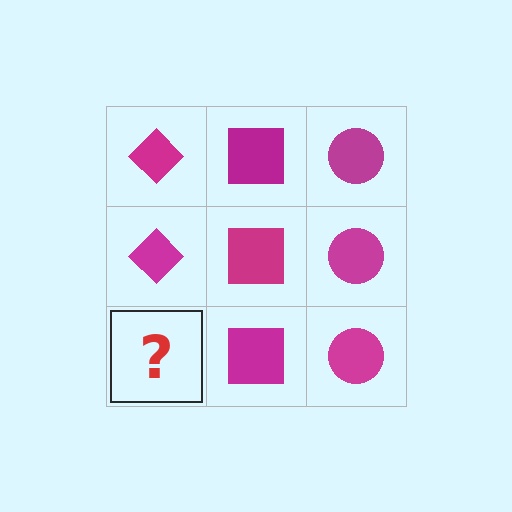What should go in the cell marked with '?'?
The missing cell should contain a magenta diamond.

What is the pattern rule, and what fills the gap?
The rule is that each column has a consistent shape. The gap should be filled with a magenta diamond.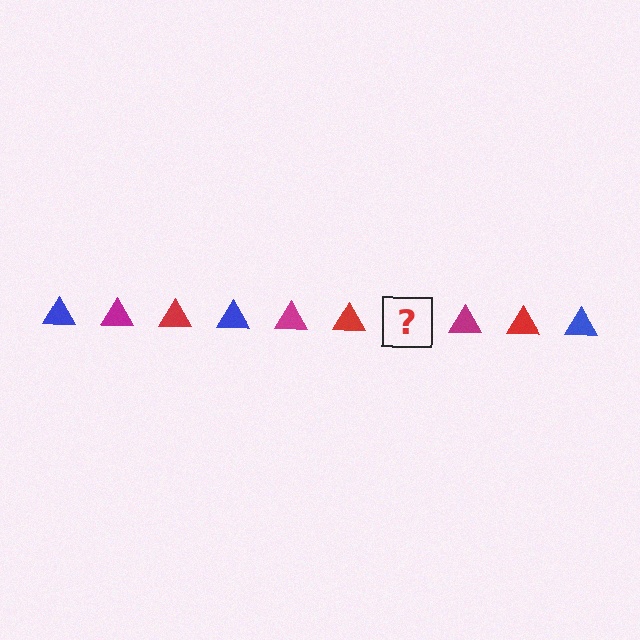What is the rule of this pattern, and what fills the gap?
The rule is that the pattern cycles through blue, magenta, red triangles. The gap should be filled with a blue triangle.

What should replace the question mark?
The question mark should be replaced with a blue triangle.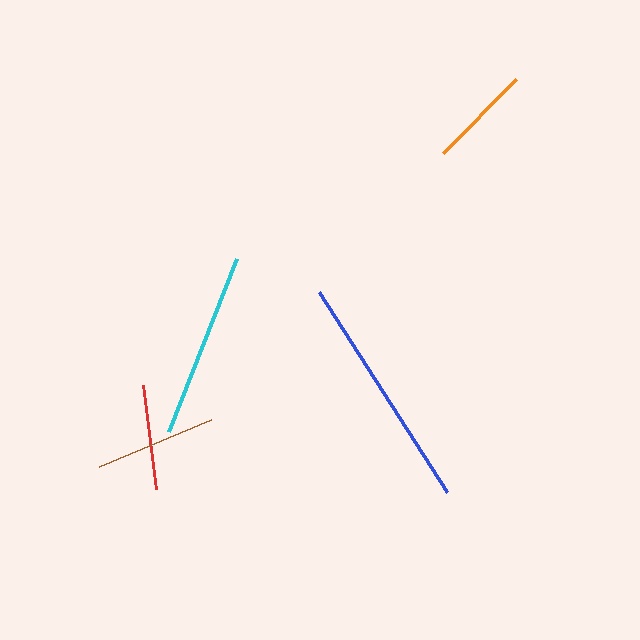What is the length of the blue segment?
The blue segment is approximately 238 pixels long.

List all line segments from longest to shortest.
From longest to shortest: blue, cyan, brown, red, orange.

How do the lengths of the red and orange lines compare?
The red and orange lines are approximately the same length.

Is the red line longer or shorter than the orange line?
The red line is longer than the orange line.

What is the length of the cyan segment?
The cyan segment is approximately 186 pixels long.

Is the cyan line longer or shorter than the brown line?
The cyan line is longer than the brown line.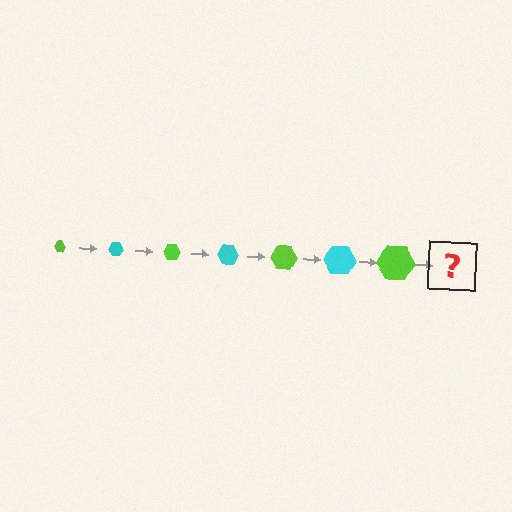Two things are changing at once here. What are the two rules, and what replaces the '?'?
The two rules are that the hexagon grows larger each step and the color cycles through lime and cyan. The '?' should be a cyan hexagon, larger than the previous one.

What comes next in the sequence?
The next element should be a cyan hexagon, larger than the previous one.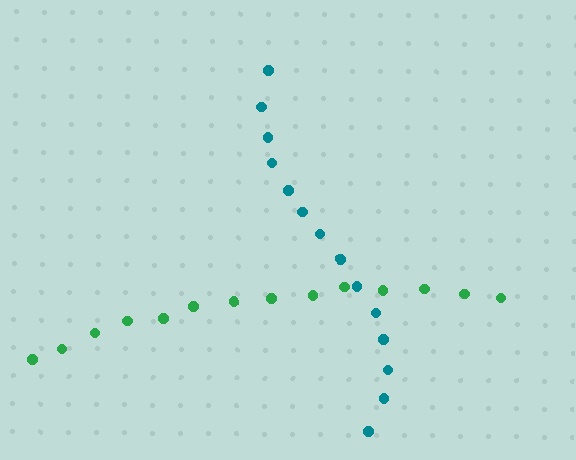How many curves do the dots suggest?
There are 2 distinct paths.